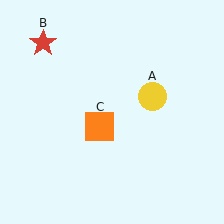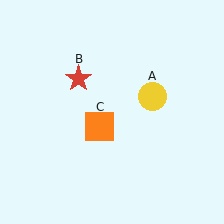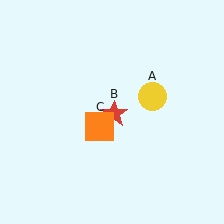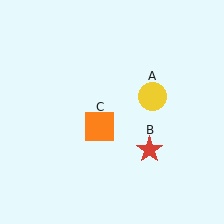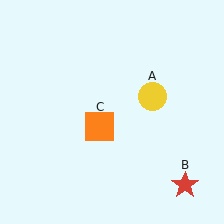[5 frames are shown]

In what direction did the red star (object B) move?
The red star (object B) moved down and to the right.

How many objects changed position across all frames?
1 object changed position: red star (object B).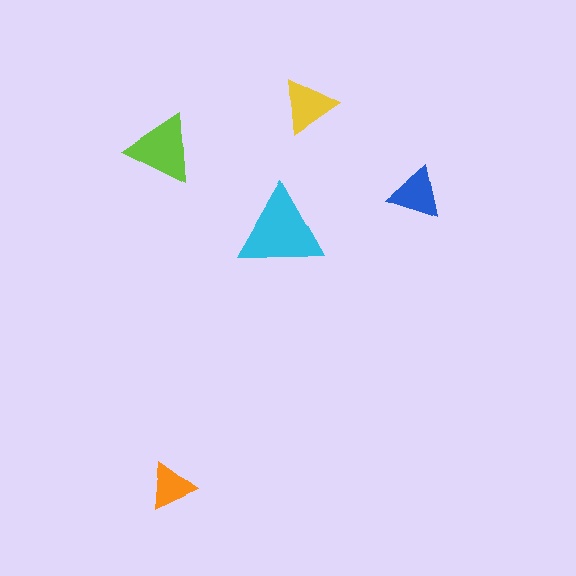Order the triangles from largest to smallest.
the cyan one, the lime one, the yellow one, the blue one, the orange one.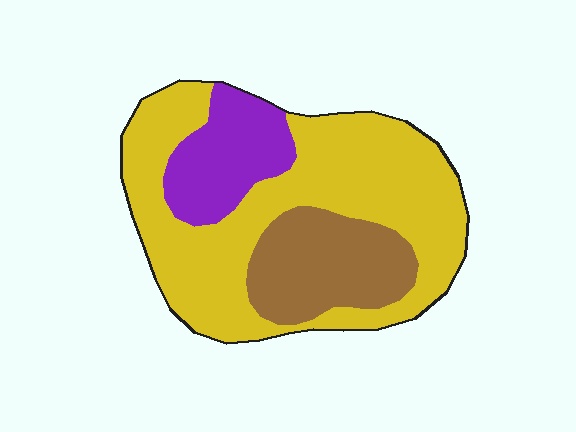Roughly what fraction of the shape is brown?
Brown covers roughly 20% of the shape.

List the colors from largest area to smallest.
From largest to smallest: yellow, brown, purple.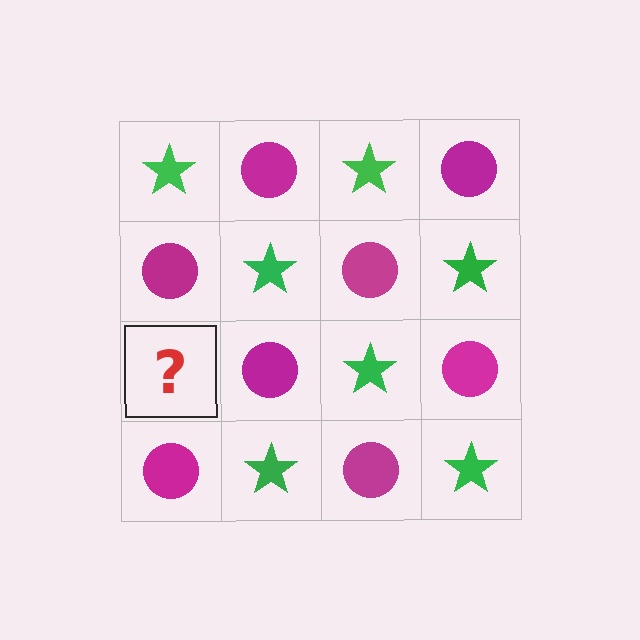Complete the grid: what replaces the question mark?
The question mark should be replaced with a green star.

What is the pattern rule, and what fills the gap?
The rule is that it alternates green star and magenta circle in a checkerboard pattern. The gap should be filled with a green star.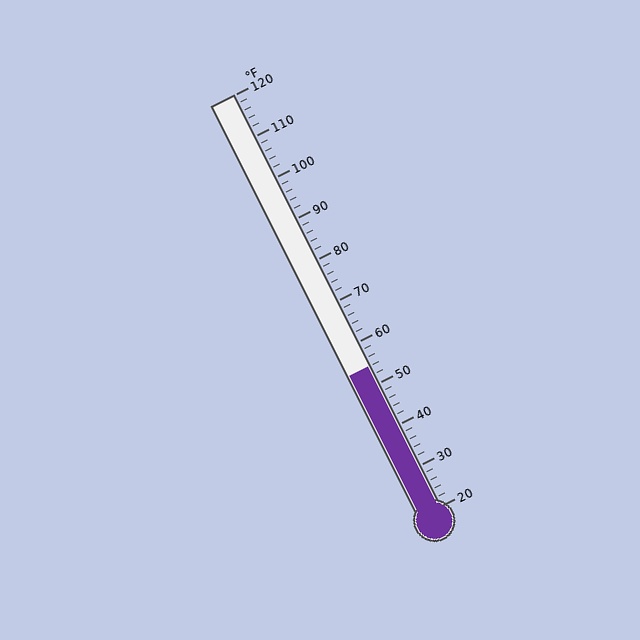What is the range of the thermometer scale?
The thermometer scale ranges from 20°F to 120°F.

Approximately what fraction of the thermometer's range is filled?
The thermometer is filled to approximately 35% of its range.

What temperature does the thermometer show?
The thermometer shows approximately 54°F.